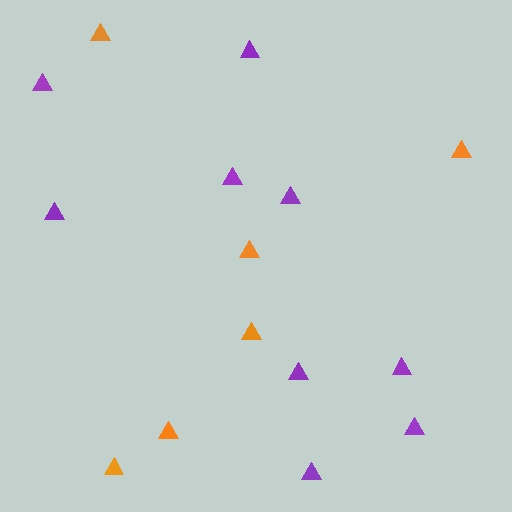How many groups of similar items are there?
There are 2 groups: one group of orange triangles (6) and one group of purple triangles (9).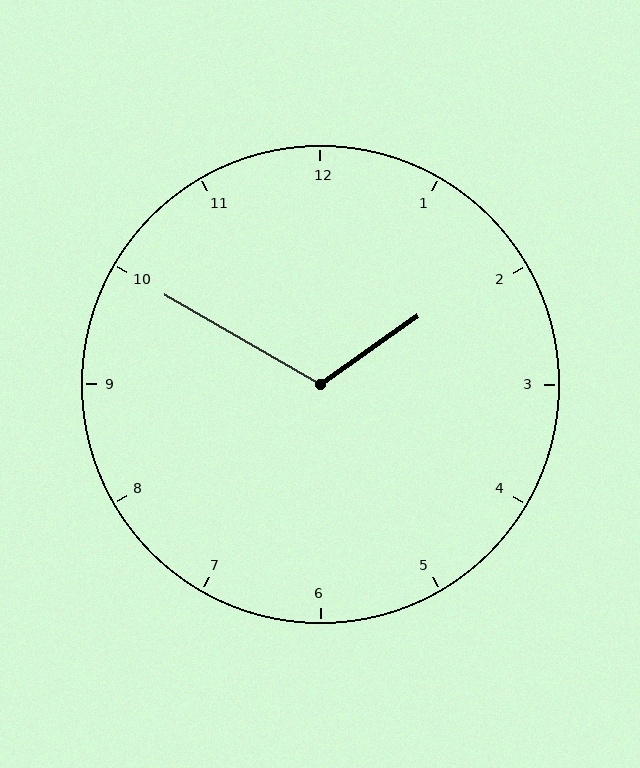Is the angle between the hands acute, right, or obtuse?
It is obtuse.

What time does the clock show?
1:50.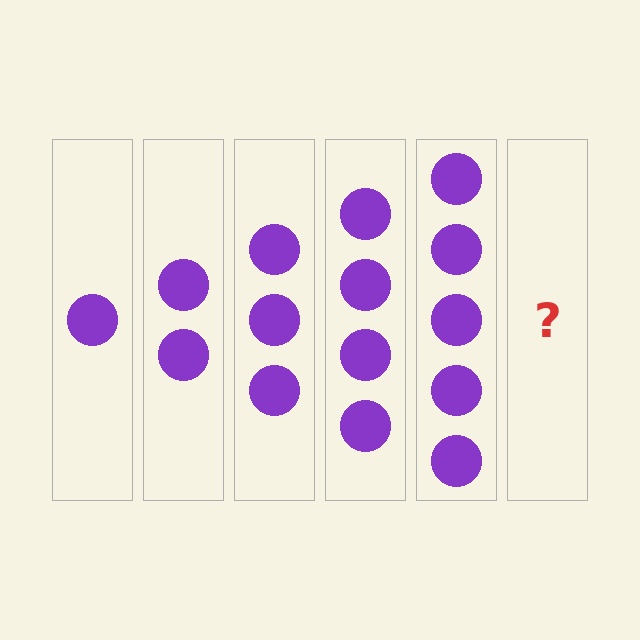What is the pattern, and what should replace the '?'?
The pattern is that each step adds one more circle. The '?' should be 6 circles.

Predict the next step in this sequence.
The next step is 6 circles.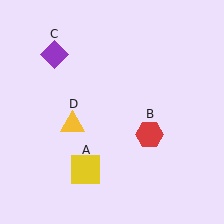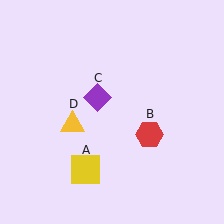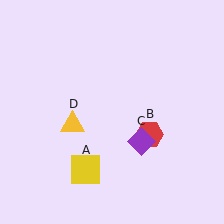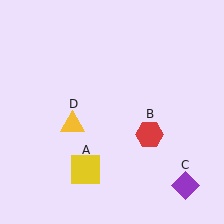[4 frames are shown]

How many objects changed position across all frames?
1 object changed position: purple diamond (object C).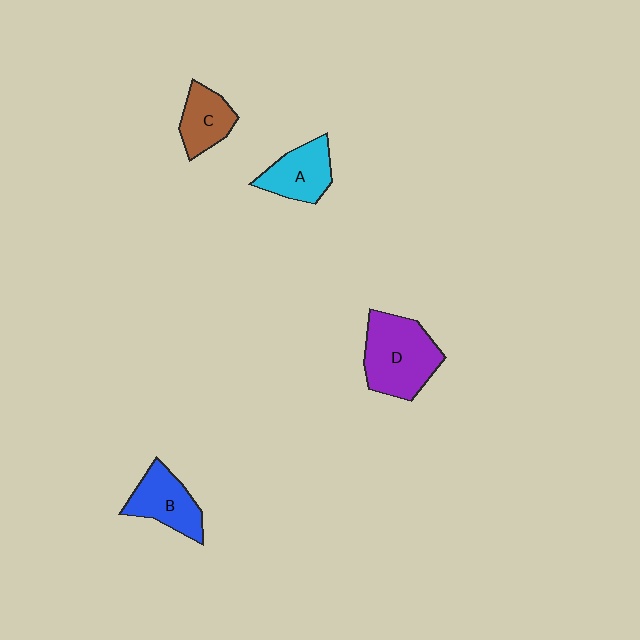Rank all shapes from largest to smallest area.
From largest to smallest: D (purple), B (blue), A (cyan), C (brown).